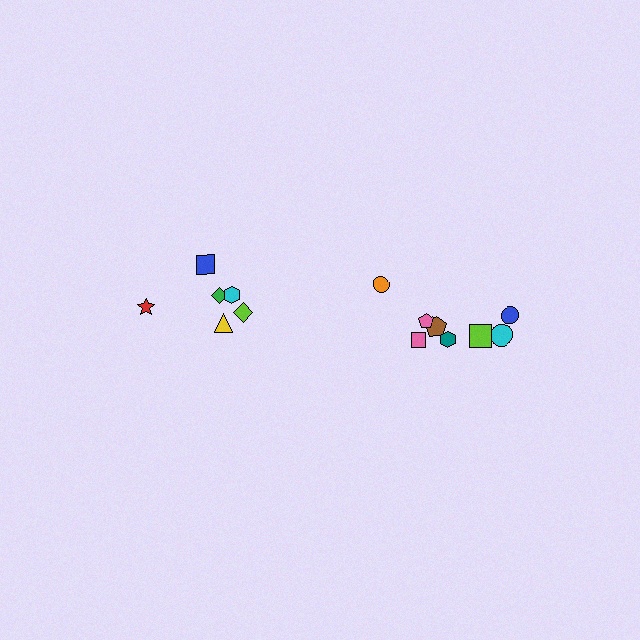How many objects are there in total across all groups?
There are 14 objects.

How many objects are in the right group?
There are 8 objects.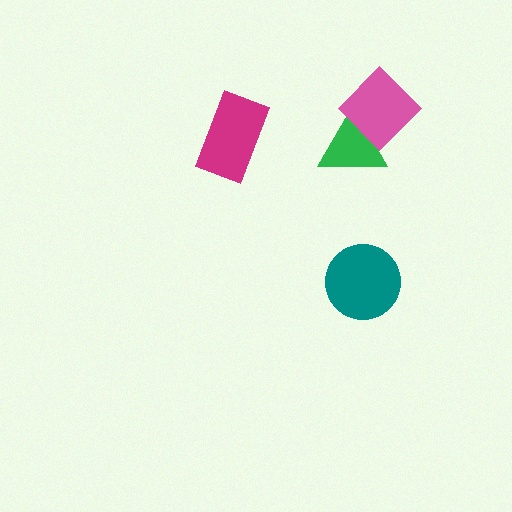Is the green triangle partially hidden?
Yes, it is partially covered by another shape.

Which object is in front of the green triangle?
The pink diamond is in front of the green triangle.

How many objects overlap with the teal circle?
0 objects overlap with the teal circle.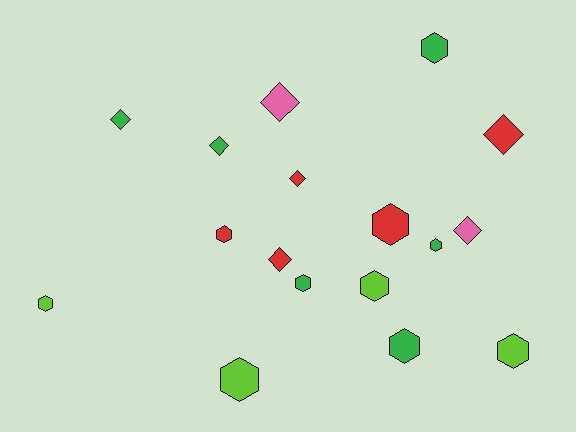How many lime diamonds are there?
There are no lime diamonds.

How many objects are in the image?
There are 17 objects.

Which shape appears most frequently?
Hexagon, with 10 objects.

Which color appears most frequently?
Green, with 6 objects.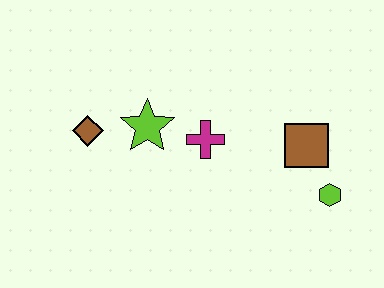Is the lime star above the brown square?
Yes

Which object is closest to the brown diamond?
The lime star is closest to the brown diamond.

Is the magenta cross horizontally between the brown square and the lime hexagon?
No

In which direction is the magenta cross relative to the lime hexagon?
The magenta cross is to the left of the lime hexagon.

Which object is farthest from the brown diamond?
The lime hexagon is farthest from the brown diamond.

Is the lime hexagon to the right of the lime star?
Yes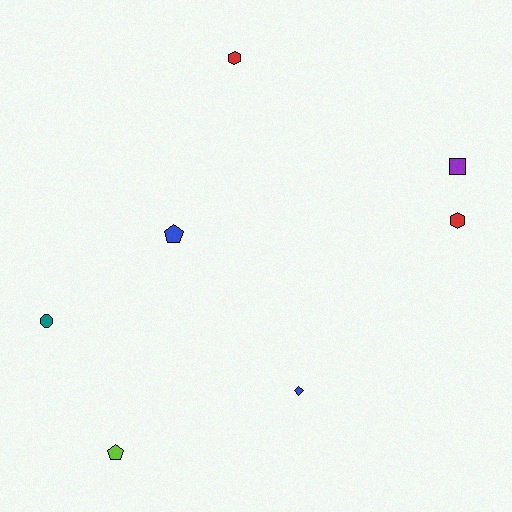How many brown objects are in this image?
There are no brown objects.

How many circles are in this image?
There is 1 circle.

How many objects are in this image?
There are 7 objects.